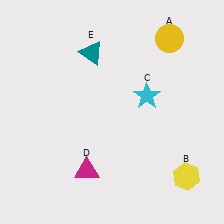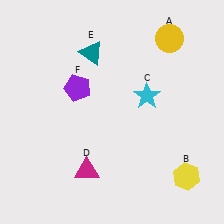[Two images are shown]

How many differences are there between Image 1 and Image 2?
There is 1 difference between the two images.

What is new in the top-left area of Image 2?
A purple pentagon (F) was added in the top-left area of Image 2.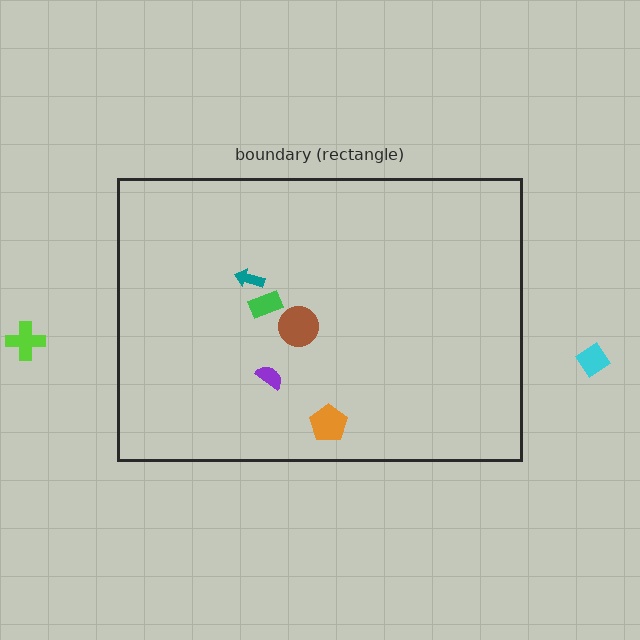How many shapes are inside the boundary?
5 inside, 2 outside.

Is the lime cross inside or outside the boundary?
Outside.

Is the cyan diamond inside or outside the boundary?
Outside.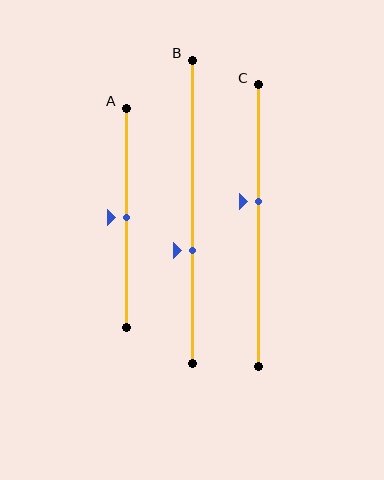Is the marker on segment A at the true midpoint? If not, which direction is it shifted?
Yes, the marker on segment A is at the true midpoint.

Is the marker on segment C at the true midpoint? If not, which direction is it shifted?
No, the marker on segment C is shifted upward by about 9% of the segment length.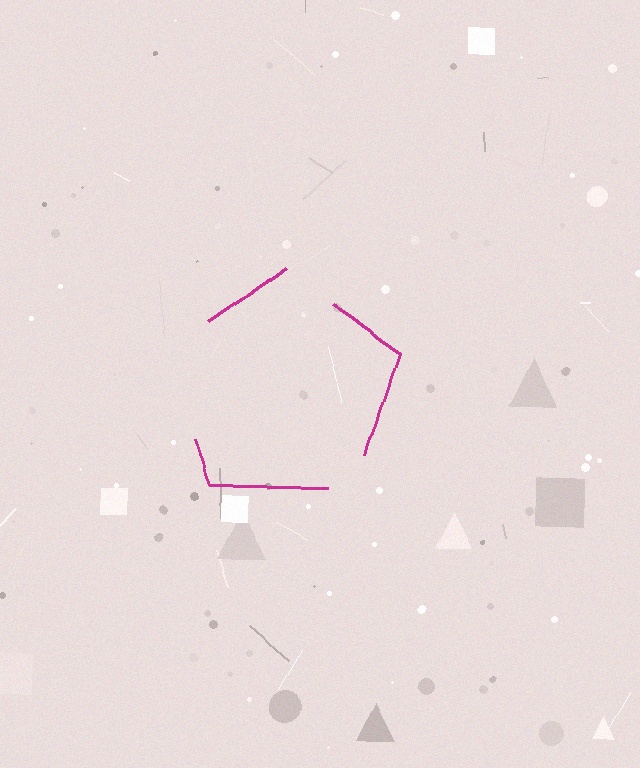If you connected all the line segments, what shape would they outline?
They would outline a pentagon.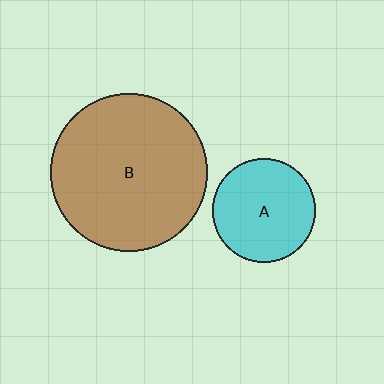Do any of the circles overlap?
No, none of the circles overlap.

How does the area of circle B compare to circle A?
Approximately 2.3 times.